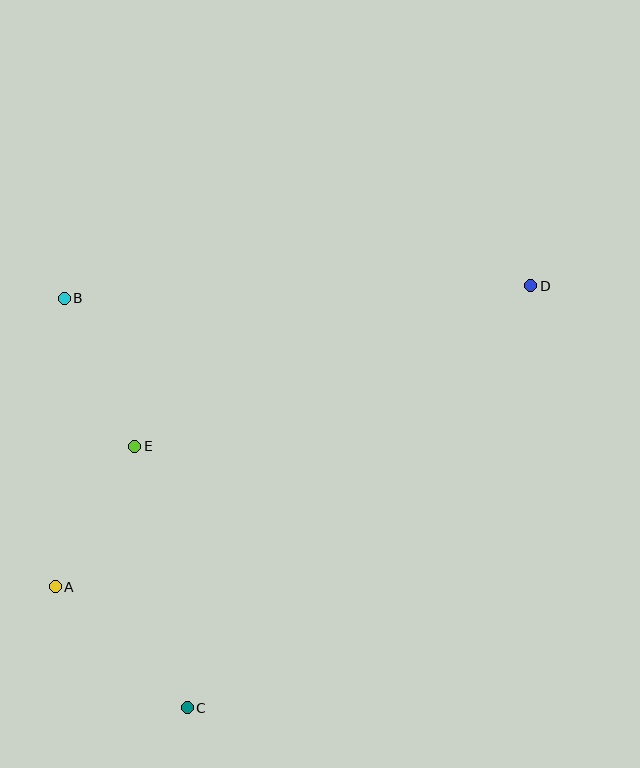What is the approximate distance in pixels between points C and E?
The distance between C and E is approximately 267 pixels.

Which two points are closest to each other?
Points A and E are closest to each other.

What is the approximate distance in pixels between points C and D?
The distance between C and D is approximately 544 pixels.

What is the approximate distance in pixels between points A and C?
The distance between A and C is approximately 179 pixels.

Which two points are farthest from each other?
Points A and D are farthest from each other.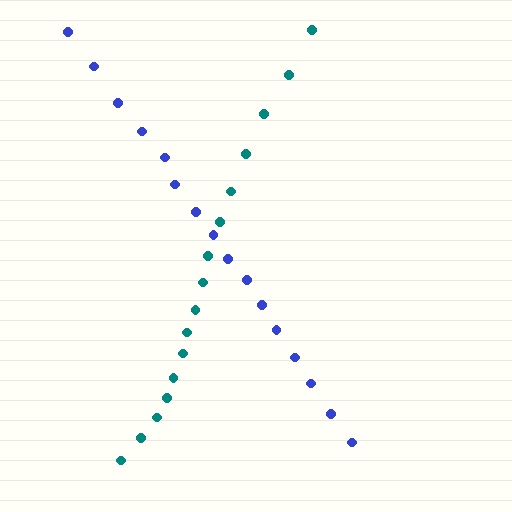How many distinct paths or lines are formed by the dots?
There are 2 distinct paths.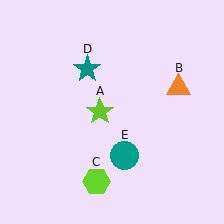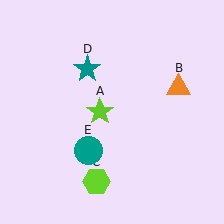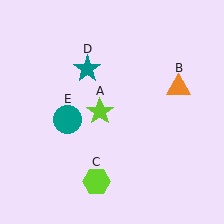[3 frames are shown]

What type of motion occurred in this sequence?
The teal circle (object E) rotated clockwise around the center of the scene.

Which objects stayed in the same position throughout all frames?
Lime star (object A) and orange triangle (object B) and lime hexagon (object C) and teal star (object D) remained stationary.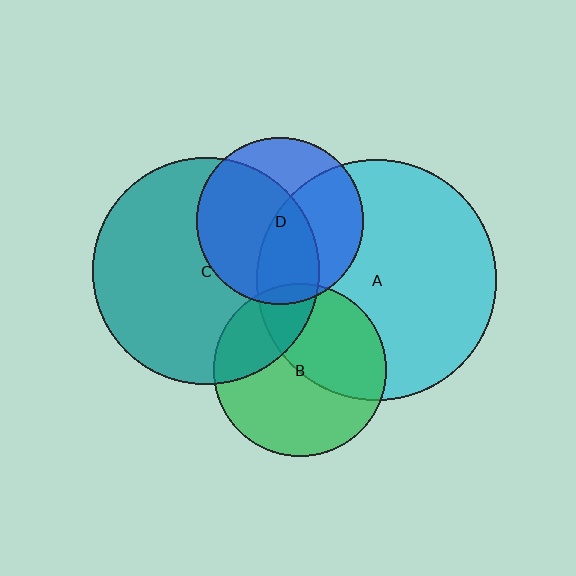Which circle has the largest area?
Circle A (cyan).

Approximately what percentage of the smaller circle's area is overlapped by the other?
Approximately 25%.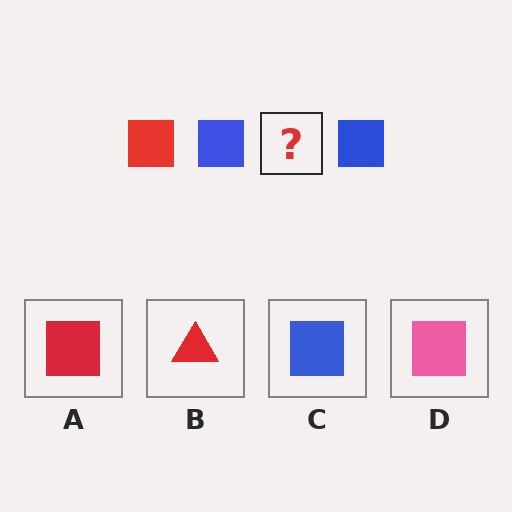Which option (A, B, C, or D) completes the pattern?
A.